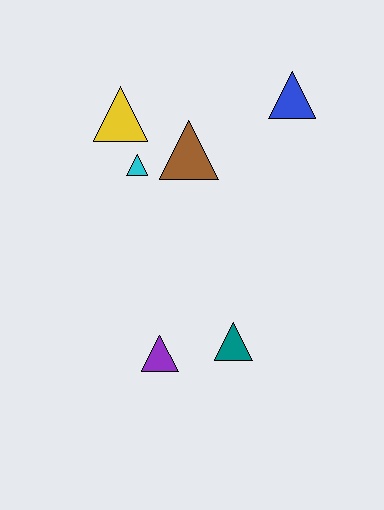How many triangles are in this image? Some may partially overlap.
There are 6 triangles.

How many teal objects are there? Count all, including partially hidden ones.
There is 1 teal object.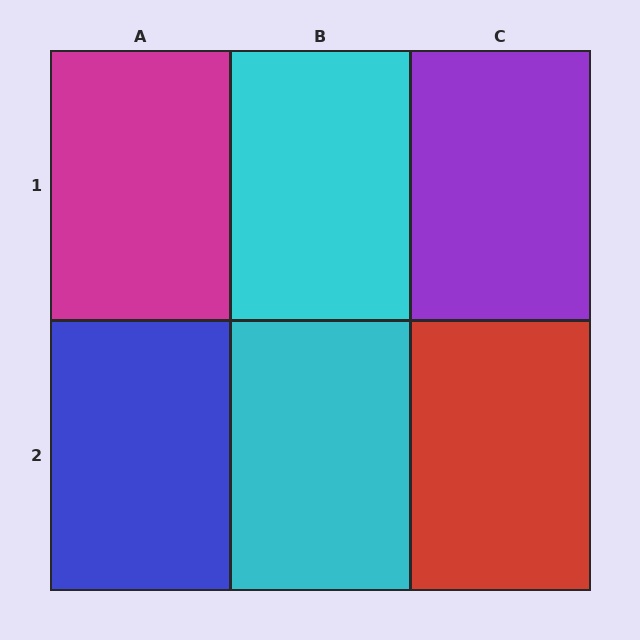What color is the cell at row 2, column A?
Blue.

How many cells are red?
1 cell is red.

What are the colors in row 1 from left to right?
Magenta, cyan, purple.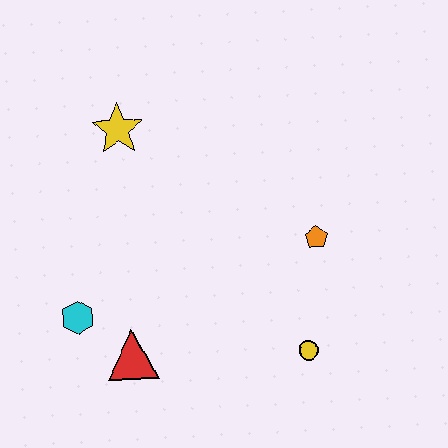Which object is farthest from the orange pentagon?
The cyan hexagon is farthest from the orange pentagon.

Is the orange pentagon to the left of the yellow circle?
No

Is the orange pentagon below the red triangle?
No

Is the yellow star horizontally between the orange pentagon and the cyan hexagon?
Yes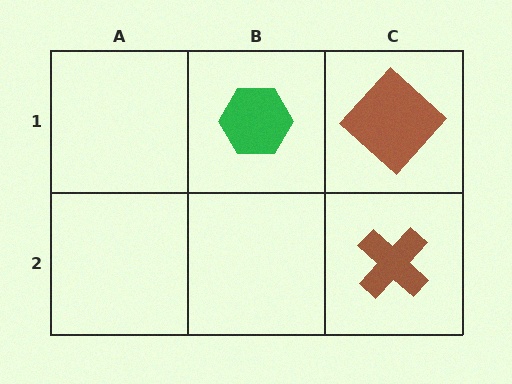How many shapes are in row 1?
2 shapes.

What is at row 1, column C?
A brown diamond.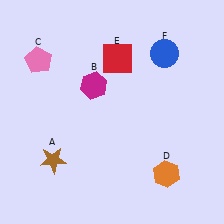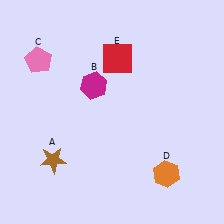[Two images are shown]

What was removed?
The blue circle (F) was removed in Image 2.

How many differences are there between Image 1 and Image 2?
There is 1 difference between the two images.